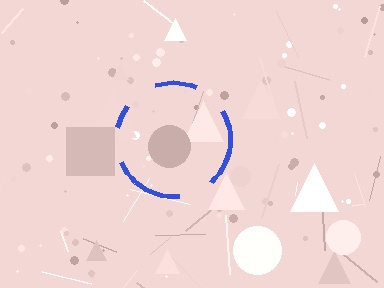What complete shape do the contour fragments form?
The contour fragments form a circle.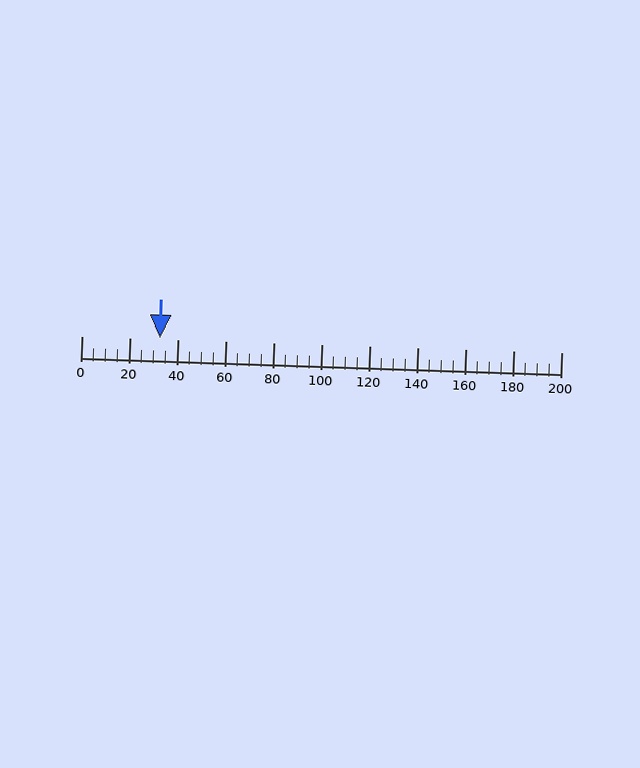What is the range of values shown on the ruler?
The ruler shows values from 0 to 200.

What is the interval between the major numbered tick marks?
The major tick marks are spaced 20 units apart.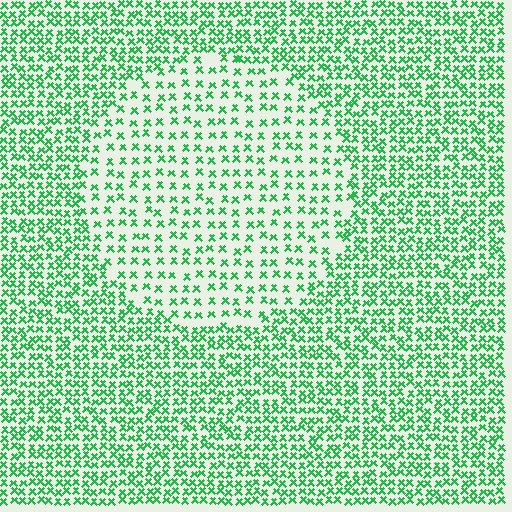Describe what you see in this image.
The image contains small green elements arranged at two different densities. A circle-shaped region is visible where the elements are less densely packed than the surrounding area.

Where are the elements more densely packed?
The elements are more densely packed outside the circle boundary.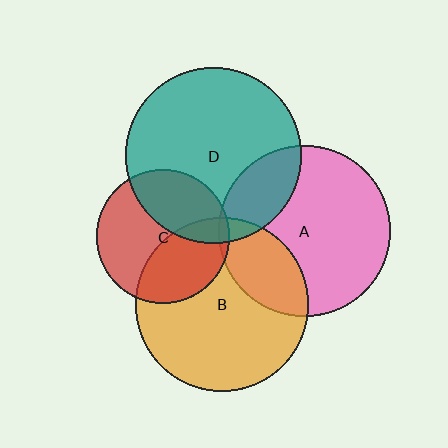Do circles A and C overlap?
Yes.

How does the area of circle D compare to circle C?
Approximately 1.7 times.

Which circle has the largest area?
Circle D (teal).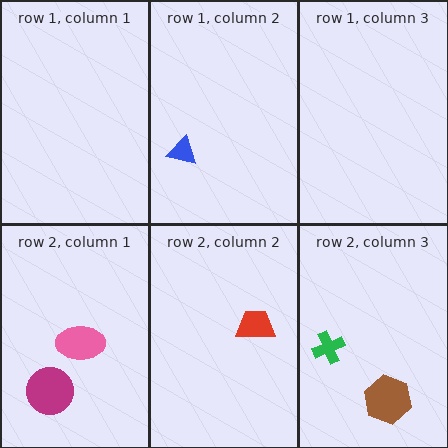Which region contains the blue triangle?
The row 1, column 2 region.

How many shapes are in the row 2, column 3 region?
2.